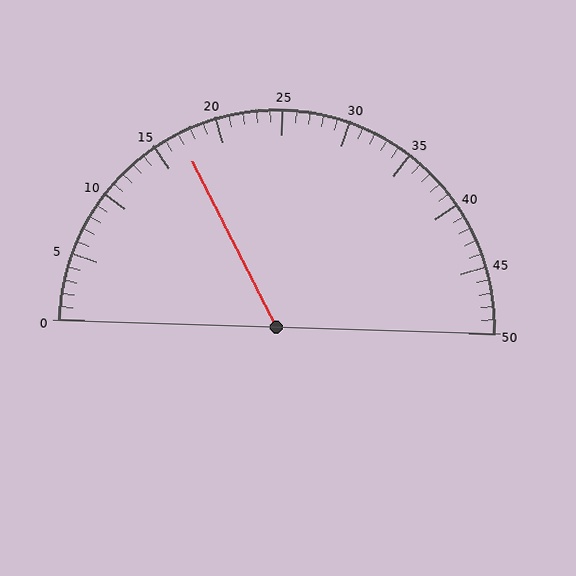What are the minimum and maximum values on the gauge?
The gauge ranges from 0 to 50.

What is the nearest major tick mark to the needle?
The nearest major tick mark is 15.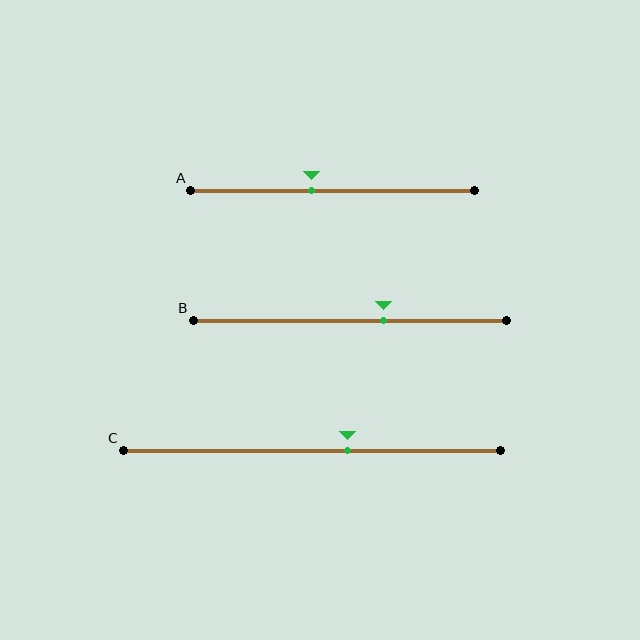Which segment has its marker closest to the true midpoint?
Segment A has its marker closest to the true midpoint.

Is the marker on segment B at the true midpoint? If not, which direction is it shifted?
No, the marker on segment B is shifted to the right by about 11% of the segment length.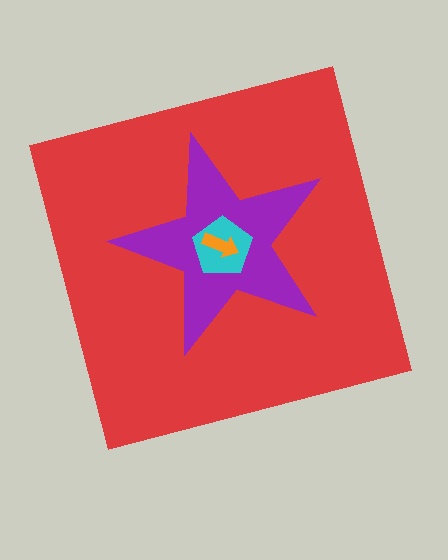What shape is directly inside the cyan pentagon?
The orange arrow.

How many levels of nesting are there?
4.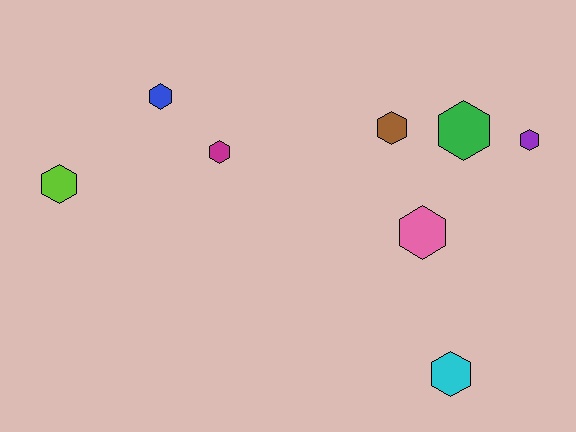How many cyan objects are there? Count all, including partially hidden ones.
There is 1 cyan object.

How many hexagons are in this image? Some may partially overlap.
There are 8 hexagons.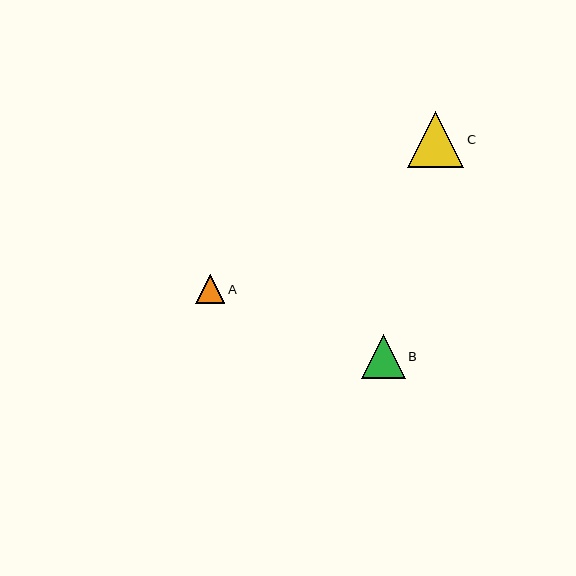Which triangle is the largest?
Triangle C is the largest with a size of approximately 56 pixels.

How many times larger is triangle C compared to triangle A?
Triangle C is approximately 1.9 times the size of triangle A.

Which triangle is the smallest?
Triangle A is the smallest with a size of approximately 29 pixels.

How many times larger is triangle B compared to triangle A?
Triangle B is approximately 1.5 times the size of triangle A.